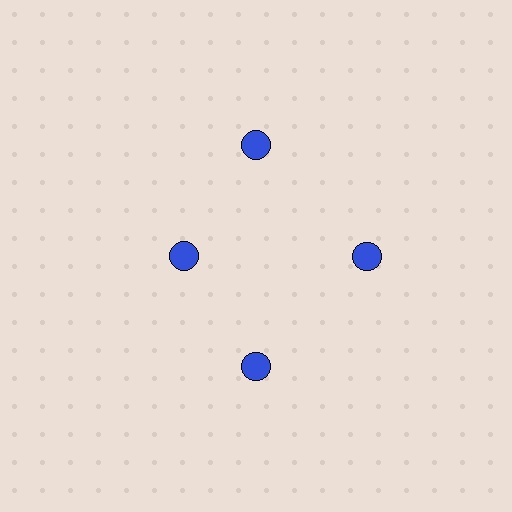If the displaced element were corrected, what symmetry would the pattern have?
It would have 4-fold rotational symmetry — the pattern would map onto itself every 90 degrees.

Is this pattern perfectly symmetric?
No. The 4 blue circles are arranged in a ring, but one element near the 9 o'clock position is pulled inward toward the center, breaking the 4-fold rotational symmetry.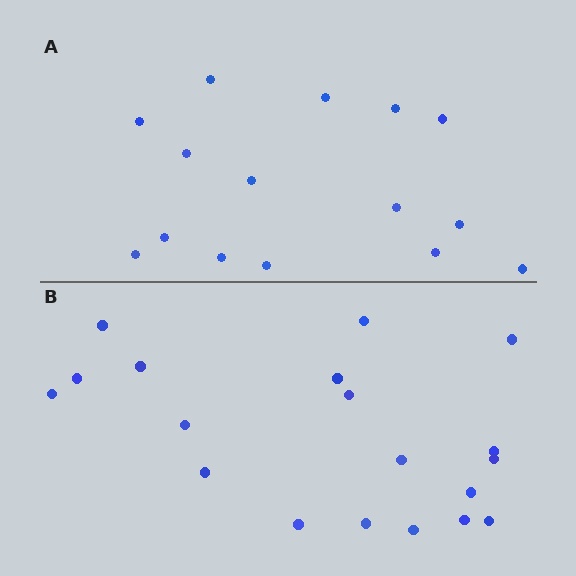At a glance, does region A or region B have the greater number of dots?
Region B (the bottom region) has more dots.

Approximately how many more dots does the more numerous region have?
Region B has about 4 more dots than region A.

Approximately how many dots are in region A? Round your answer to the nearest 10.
About 20 dots. (The exact count is 15, which rounds to 20.)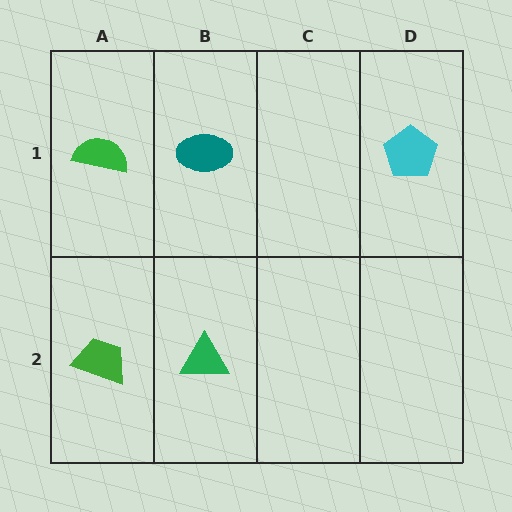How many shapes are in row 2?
2 shapes.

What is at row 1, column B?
A teal ellipse.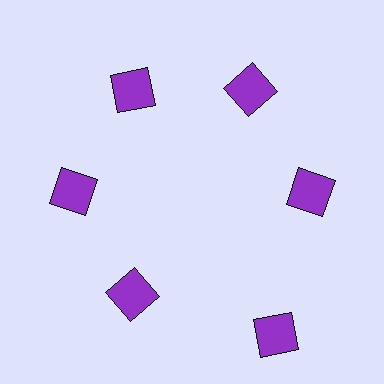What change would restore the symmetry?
The symmetry would be restored by moving it inward, back onto the ring so that all 6 squares sit at equal angles and equal distance from the center.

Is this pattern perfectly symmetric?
No. The 6 purple squares are arranged in a ring, but one element near the 5 o'clock position is pushed outward from the center, breaking the 6-fold rotational symmetry.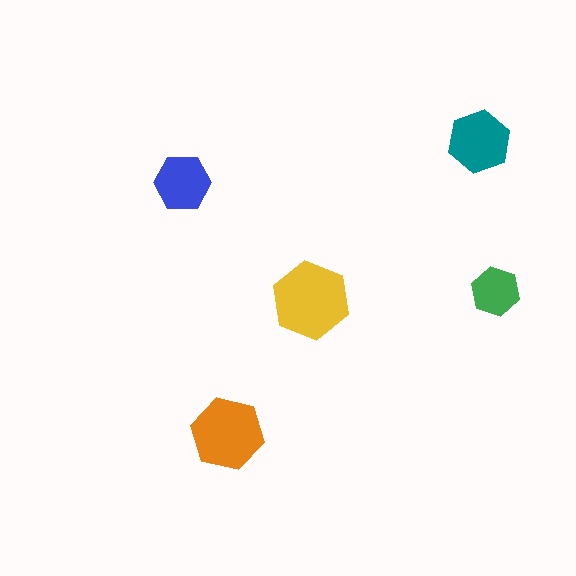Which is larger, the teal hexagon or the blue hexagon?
The teal one.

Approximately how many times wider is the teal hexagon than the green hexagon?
About 1.5 times wider.